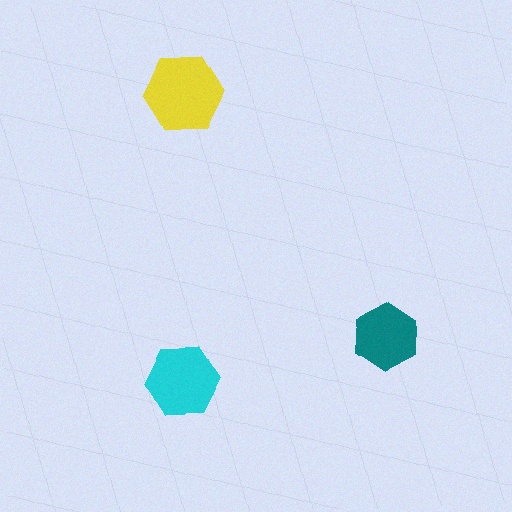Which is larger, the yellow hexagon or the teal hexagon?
The yellow one.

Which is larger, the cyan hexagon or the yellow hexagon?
The yellow one.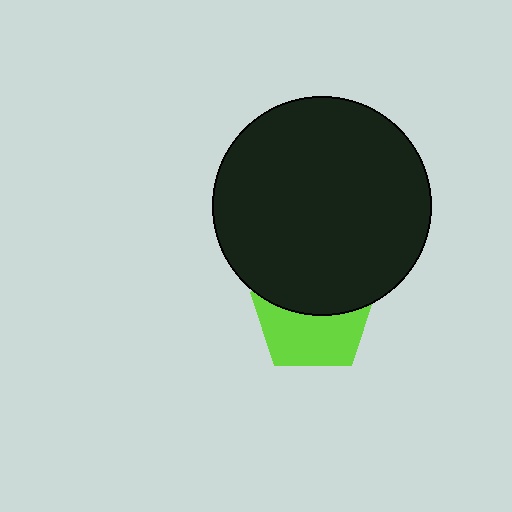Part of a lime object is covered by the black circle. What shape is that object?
It is a pentagon.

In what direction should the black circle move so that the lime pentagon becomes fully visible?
The black circle should move up. That is the shortest direction to clear the overlap and leave the lime pentagon fully visible.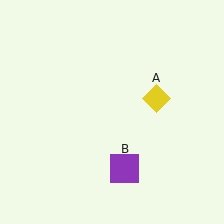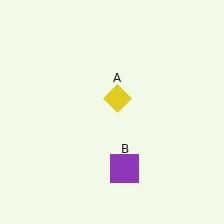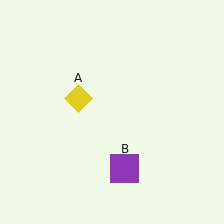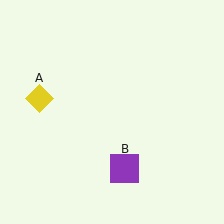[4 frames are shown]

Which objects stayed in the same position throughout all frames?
Purple square (object B) remained stationary.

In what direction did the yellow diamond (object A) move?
The yellow diamond (object A) moved left.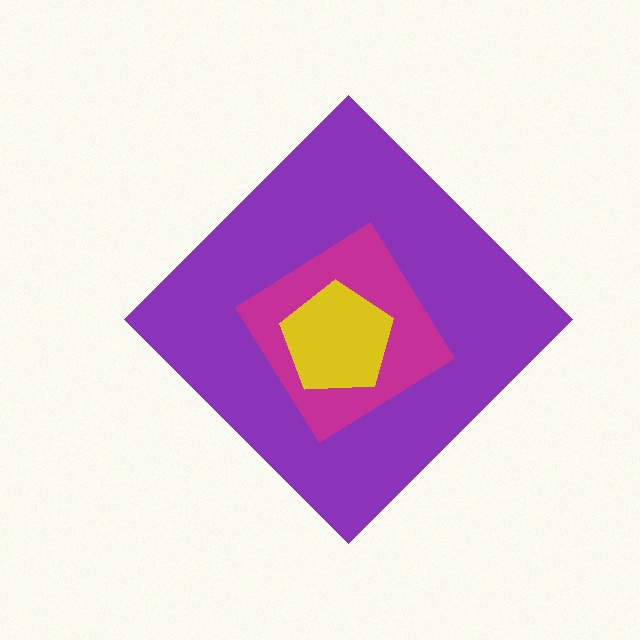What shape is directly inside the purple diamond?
The magenta diamond.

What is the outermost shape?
The purple diamond.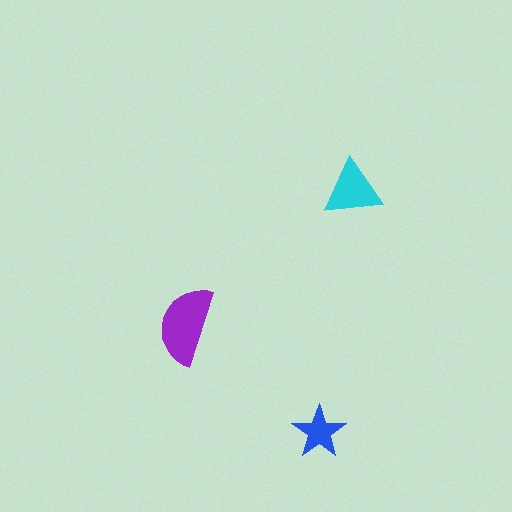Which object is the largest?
The purple semicircle.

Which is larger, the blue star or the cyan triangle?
The cyan triangle.